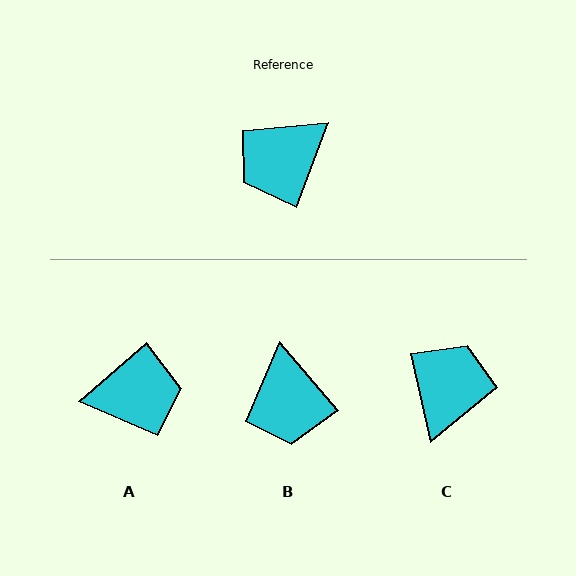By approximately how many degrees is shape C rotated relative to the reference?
Approximately 146 degrees clockwise.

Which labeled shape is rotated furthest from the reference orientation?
A, about 152 degrees away.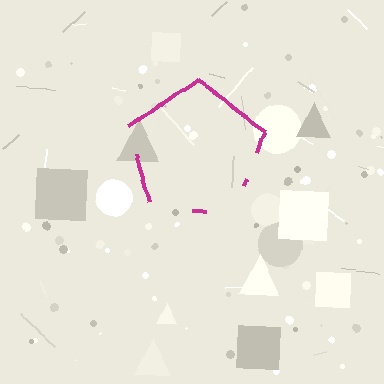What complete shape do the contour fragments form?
The contour fragments form a pentagon.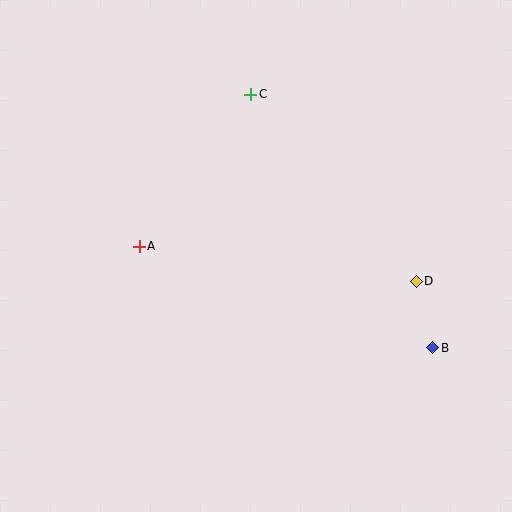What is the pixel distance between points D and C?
The distance between D and C is 249 pixels.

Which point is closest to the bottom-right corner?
Point B is closest to the bottom-right corner.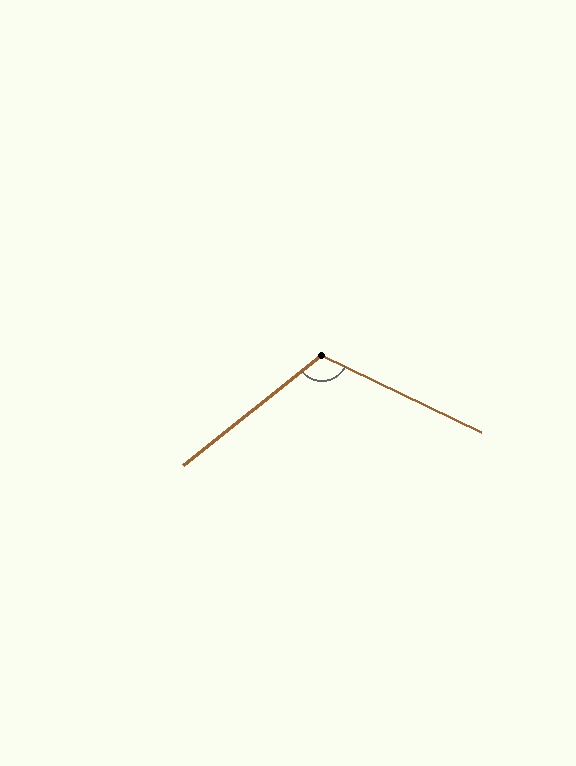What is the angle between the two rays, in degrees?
Approximately 116 degrees.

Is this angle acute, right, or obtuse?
It is obtuse.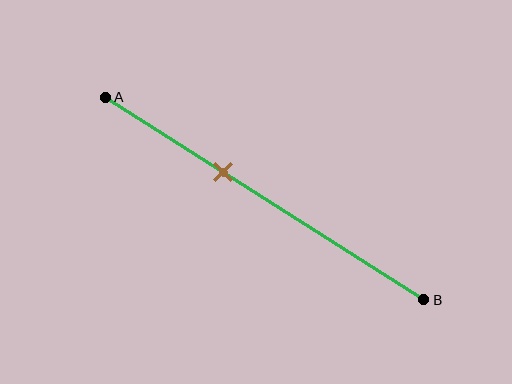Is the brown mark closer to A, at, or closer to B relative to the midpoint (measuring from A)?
The brown mark is closer to point A than the midpoint of segment AB.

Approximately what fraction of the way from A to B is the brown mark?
The brown mark is approximately 35% of the way from A to B.